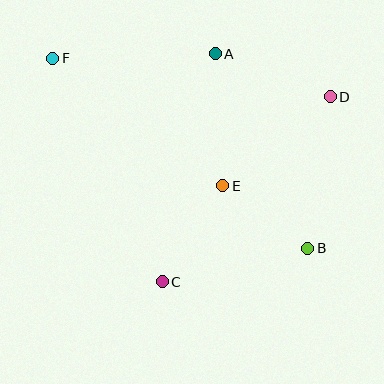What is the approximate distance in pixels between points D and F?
The distance between D and F is approximately 280 pixels.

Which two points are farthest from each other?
Points B and F are farthest from each other.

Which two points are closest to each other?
Points B and E are closest to each other.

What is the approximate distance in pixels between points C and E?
The distance between C and E is approximately 114 pixels.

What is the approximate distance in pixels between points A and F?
The distance between A and F is approximately 162 pixels.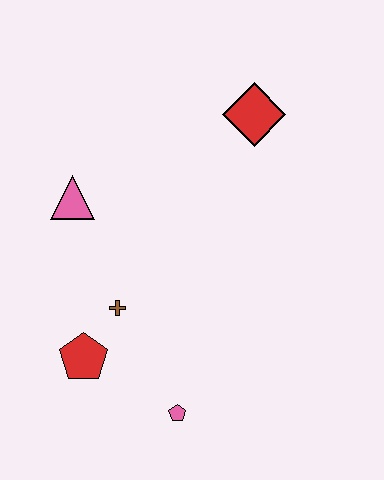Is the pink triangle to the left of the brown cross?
Yes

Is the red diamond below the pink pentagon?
No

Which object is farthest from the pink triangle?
The pink pentagon is farthest from the pink triangle.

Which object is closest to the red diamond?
The pink triangle is closest to the red diamond.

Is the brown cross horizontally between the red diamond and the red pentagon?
Yes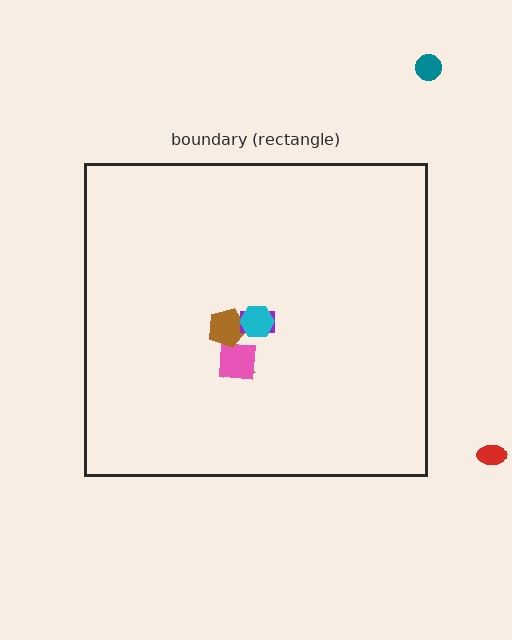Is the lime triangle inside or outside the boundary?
Inside.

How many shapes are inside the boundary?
5 inside, 2 outside.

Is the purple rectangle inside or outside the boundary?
Inside.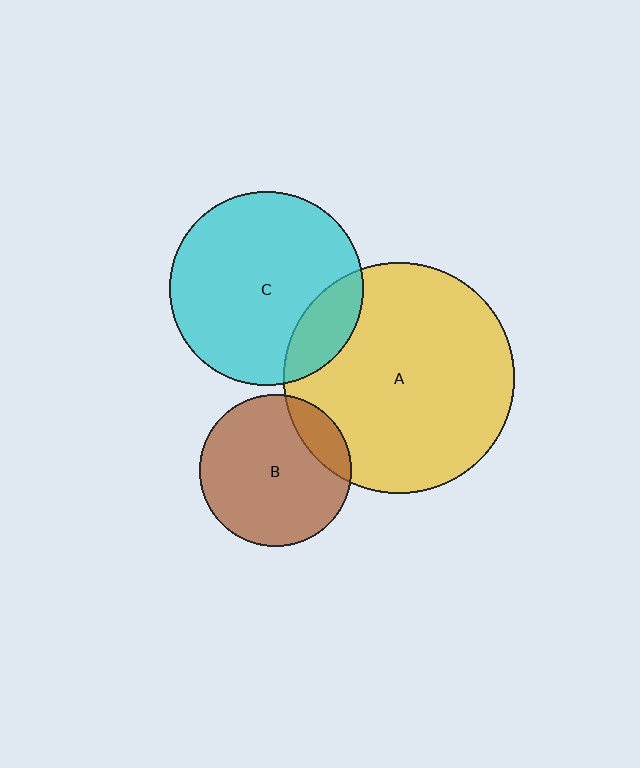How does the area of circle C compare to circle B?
Approximately 1.6 times.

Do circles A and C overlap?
Yes.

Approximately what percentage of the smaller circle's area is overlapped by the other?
Approximately 15%.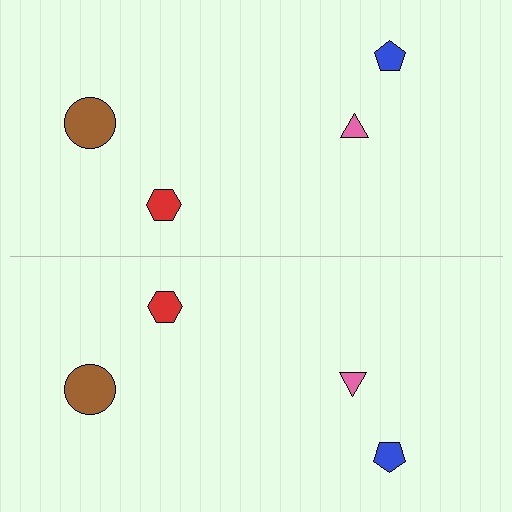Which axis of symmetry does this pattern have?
The pattern has a horizontal axis of symmetry running through the center of the image.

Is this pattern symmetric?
Yes, this pattern has bilateral (reflection) symmetry.